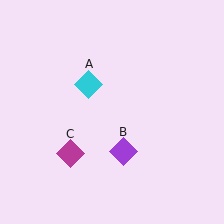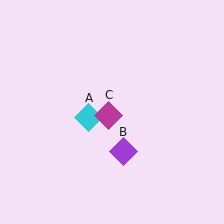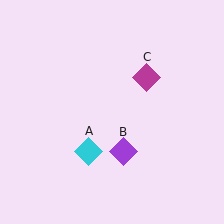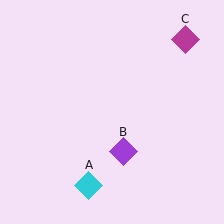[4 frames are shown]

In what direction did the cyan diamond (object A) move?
The cyan diamond (object A) moved down.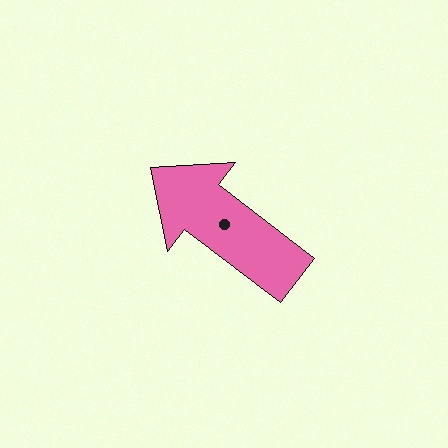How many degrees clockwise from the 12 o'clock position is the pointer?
Approximately 307 degrees.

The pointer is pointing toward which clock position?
Roughly 10 o'clock.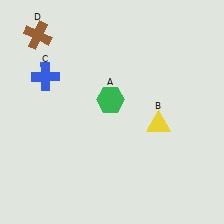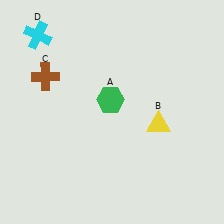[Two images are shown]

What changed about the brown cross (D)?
In Image 1, D is brown. In Image 2, it changed to cyan.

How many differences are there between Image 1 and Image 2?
There are 2 differences between the two images.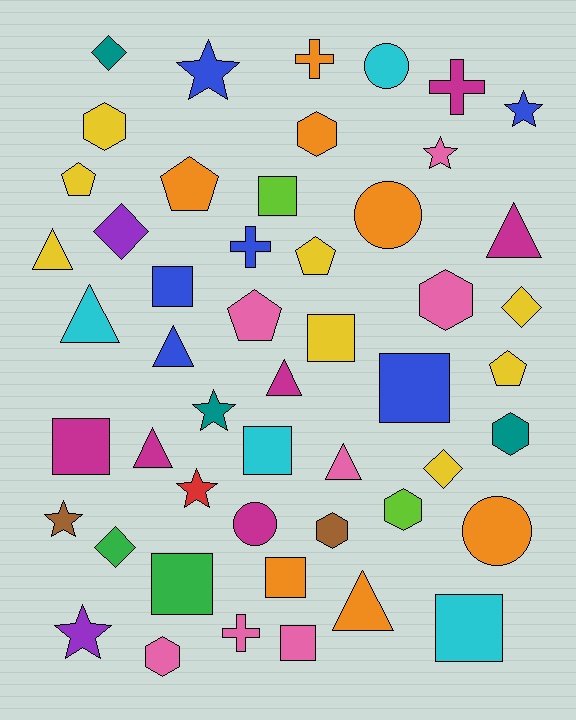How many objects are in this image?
There are 50 objects.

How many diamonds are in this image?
There are 5 diamonds.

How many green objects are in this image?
There are 2 green objects.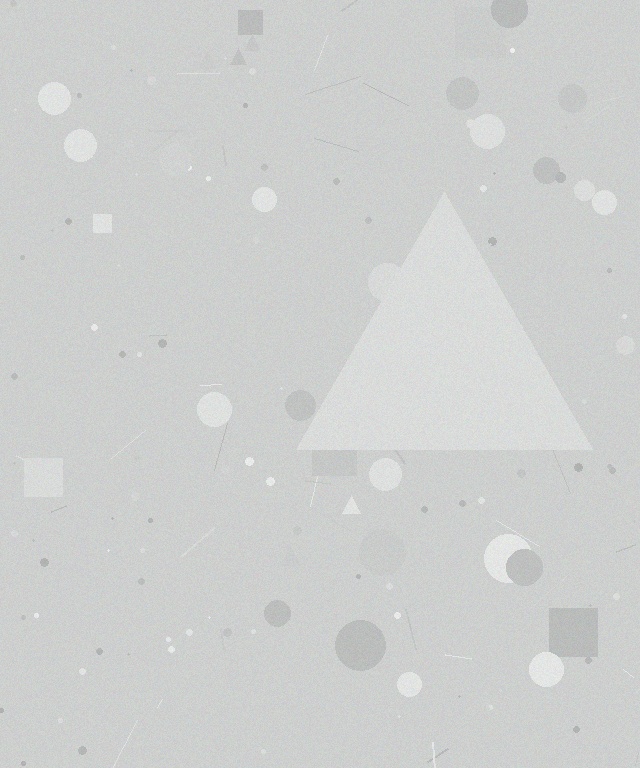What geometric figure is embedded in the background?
A triangle is embedded in the background.